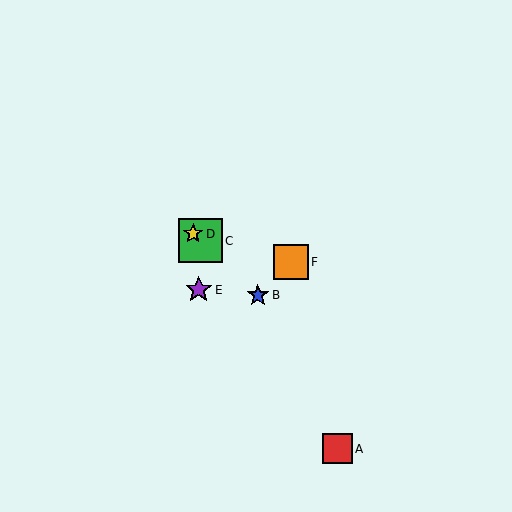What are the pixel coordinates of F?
Object F is at (291, 262).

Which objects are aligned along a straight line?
Objects B, C, D are aligned along a straight line.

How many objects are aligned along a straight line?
3 objects (B, C, D) are aligned along a straight line.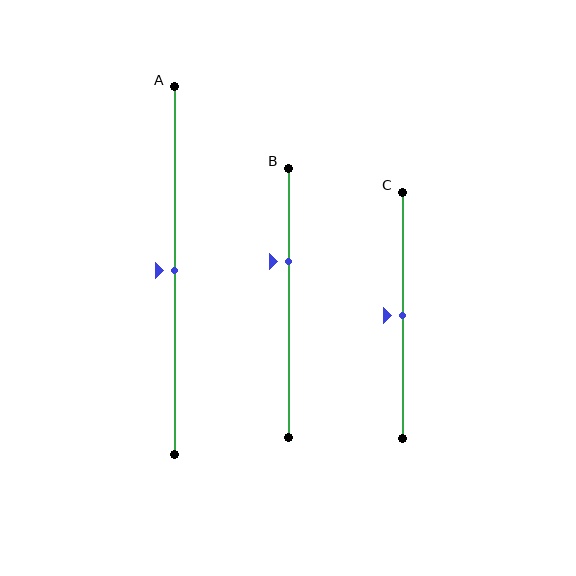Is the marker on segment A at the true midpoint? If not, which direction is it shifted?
Yes, the marker on segment A is at the true midpoint.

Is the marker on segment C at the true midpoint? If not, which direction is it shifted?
Yes, the marker on segment C is at the true midpoint.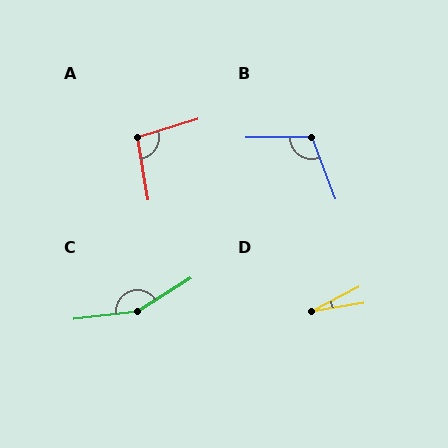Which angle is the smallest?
D, at approximately 18 degrees.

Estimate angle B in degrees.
Approximately 111 degrees.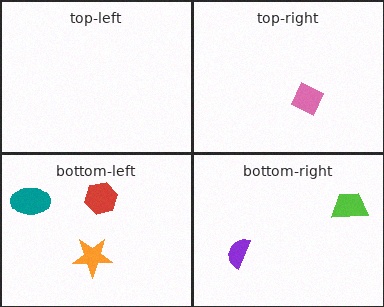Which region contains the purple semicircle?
The bottom-right region.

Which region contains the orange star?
The bottom-left region.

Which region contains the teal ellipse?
The bottom-left region.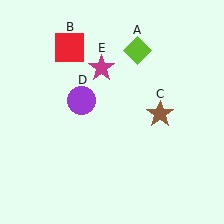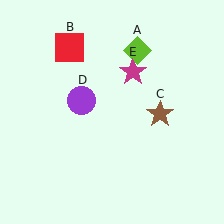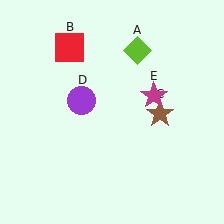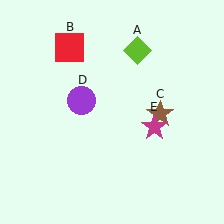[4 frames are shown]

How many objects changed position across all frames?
1 object changed position: magenta star (object E).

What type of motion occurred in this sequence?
The magenta star (object E) rotated clockwise around the center of the scene.